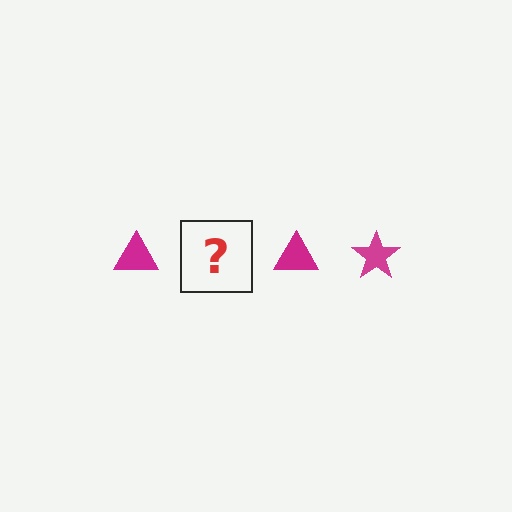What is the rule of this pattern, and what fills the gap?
The rule is that the pattern cycles through triangle, star shapes in magenta. The gap should be filled with a magenta star.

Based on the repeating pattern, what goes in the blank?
The blank should be a magenta star.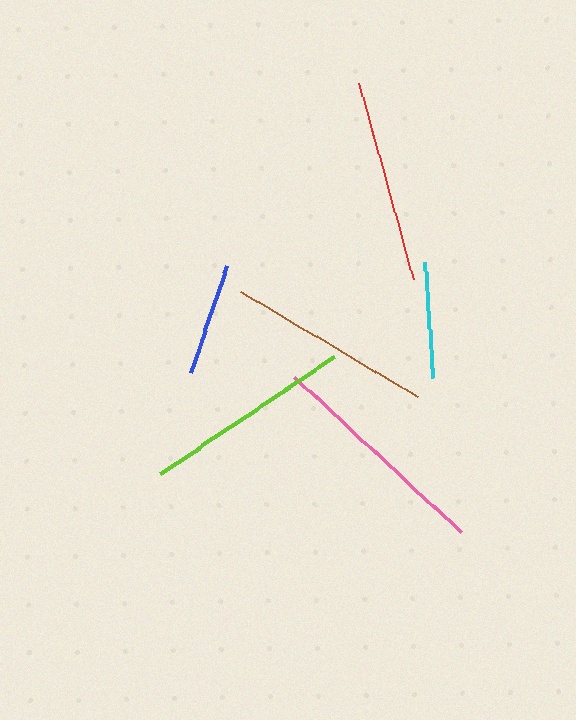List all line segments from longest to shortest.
From longest to shortest: pink, lime, brown, red, cyan, blue.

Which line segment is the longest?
The pink line is the longest at approximately 228 pixels.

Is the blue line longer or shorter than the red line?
The red line is longer than the blue line.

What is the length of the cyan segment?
The cyan segment is approximately 116 pixels long.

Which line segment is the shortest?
The blue line is the shortest at approximately 112 pixels.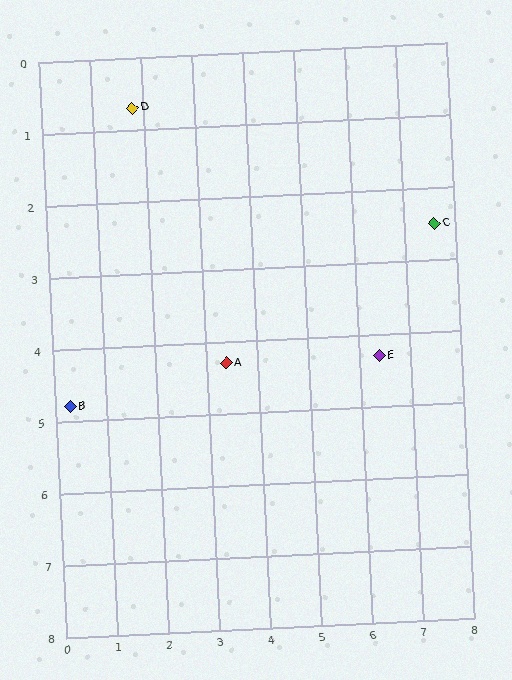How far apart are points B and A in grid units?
Points B and A are about 3.1 grid units apart.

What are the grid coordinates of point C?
Point C is at approximately (7.6, 2.5).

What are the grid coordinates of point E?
Point E is at approximately (6.4, 4.3).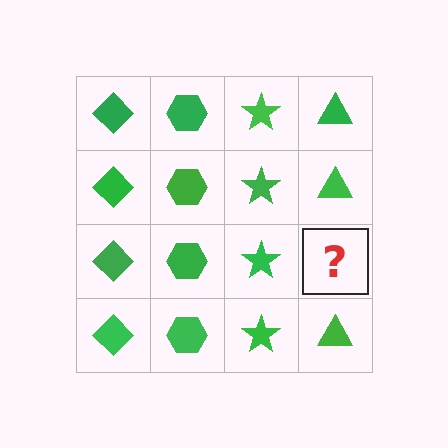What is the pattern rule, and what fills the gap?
The rule is that each column has a consistent shape. The gap should be filled with a green triangle.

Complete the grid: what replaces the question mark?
The question mark should be replaced with a green triangle.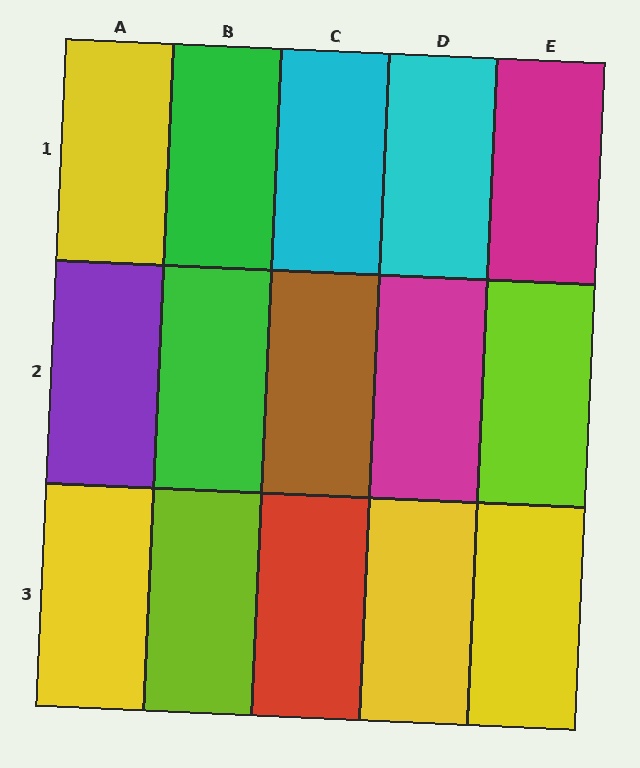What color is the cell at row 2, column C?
Brown.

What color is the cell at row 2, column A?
Purple.